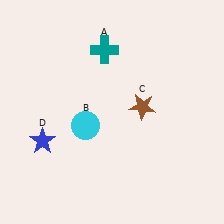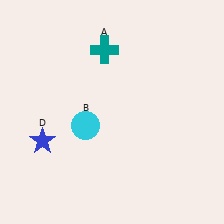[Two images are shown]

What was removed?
The brown star (C) was removed in Image 2.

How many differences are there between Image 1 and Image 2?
There is 1 difference between the two images.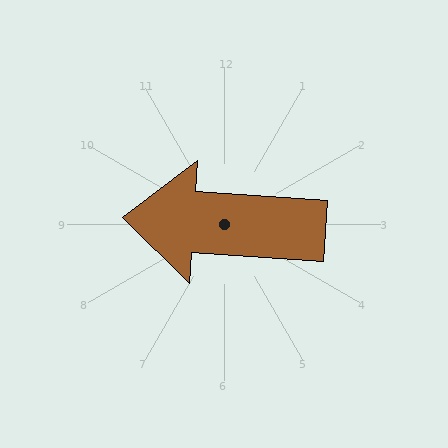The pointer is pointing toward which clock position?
Roughly 9 o'clock.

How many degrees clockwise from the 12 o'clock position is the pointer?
Approximately 274 degrees.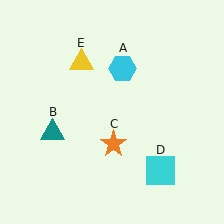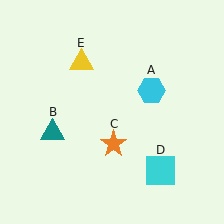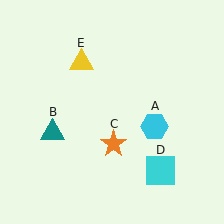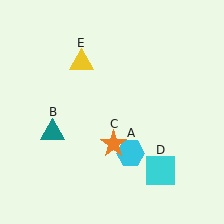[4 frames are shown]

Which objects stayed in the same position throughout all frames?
Teal triangle (object B) and orange star (object C) and cyan square (object D) and yellow triangle (object E) remained stationary.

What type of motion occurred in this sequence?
The cyan hexagon (object A) rotated clockwise around the center of the scene.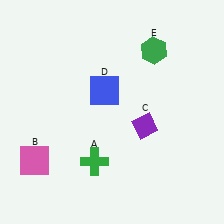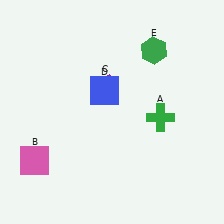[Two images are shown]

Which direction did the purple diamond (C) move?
The purple diamond (C) moved left.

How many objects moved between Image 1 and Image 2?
2 objects moved between the two images.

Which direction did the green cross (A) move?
The green cross (A) moved right.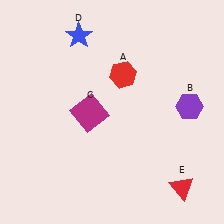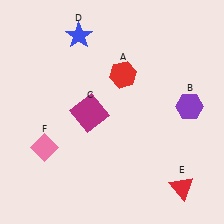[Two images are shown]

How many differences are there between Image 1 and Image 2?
There is 1 difference between the two images.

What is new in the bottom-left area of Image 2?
A pink diamond (F) was added in the bottom-left area of Image 2.